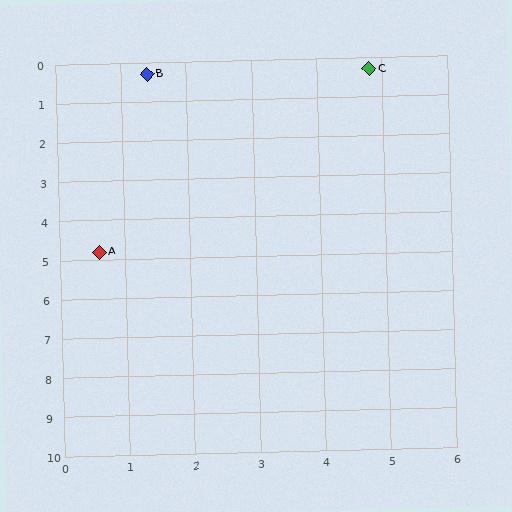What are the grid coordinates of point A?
Point A is at approximately (0.6, 4.8).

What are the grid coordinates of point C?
Point C is at approximately (4.8, 0.3).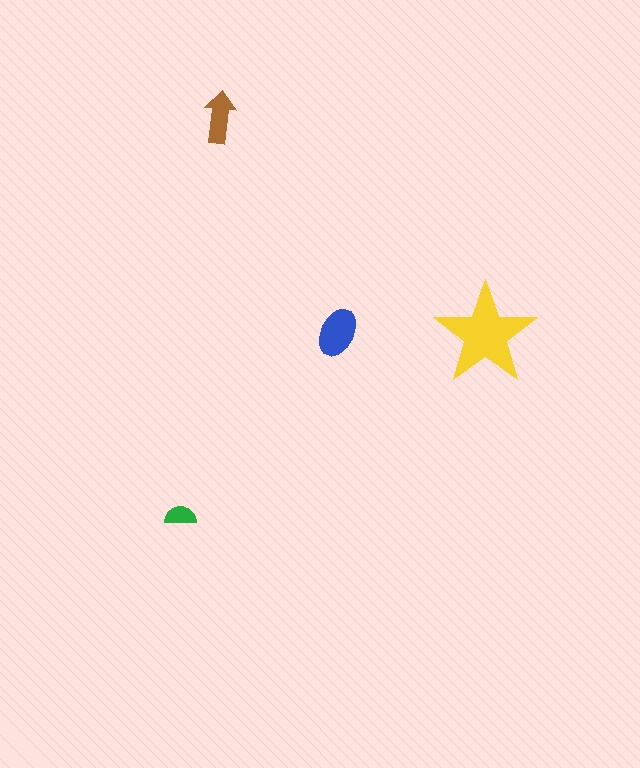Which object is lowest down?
The green semicircle is bottommost.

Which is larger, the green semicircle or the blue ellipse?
The blue ellipse.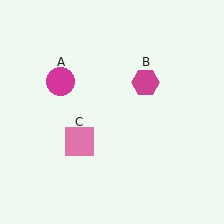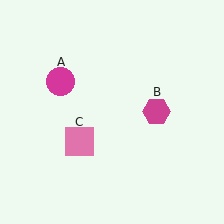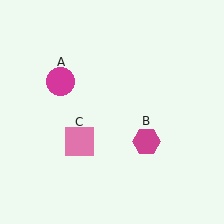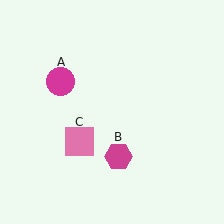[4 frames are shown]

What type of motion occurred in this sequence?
The magenta hexagon (object B) rotated clockwise around the center of the scene.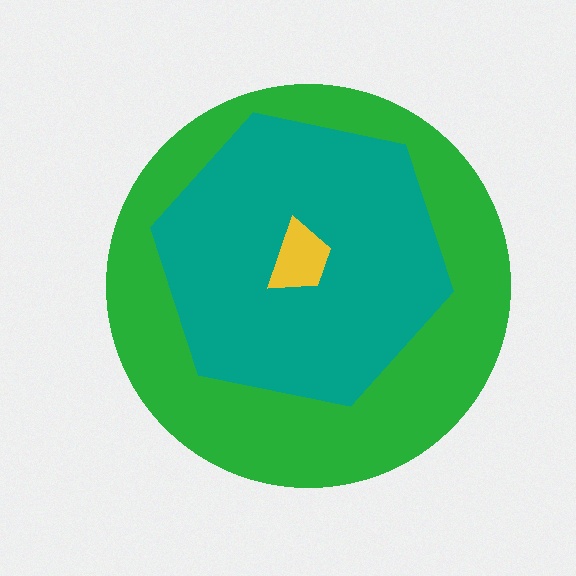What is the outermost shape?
The green circle.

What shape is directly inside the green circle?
The teal hexagon.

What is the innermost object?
The yellow trapezoid.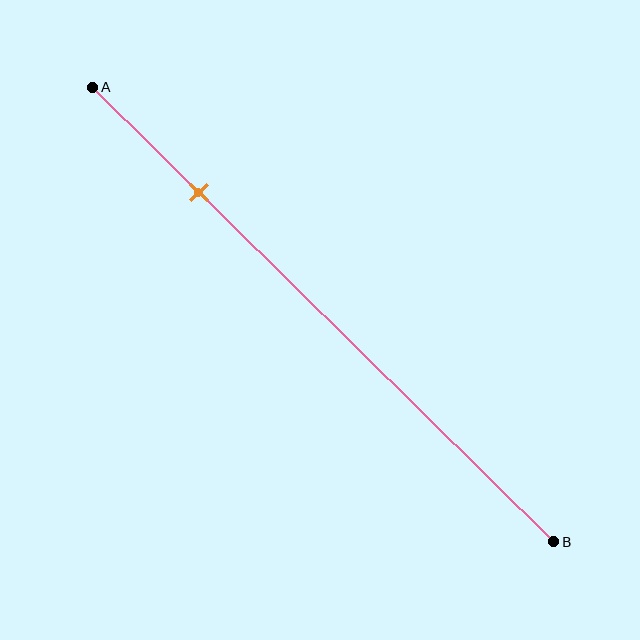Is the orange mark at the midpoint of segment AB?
No, the mark is at about 25% from A, not at the 50% midpoint.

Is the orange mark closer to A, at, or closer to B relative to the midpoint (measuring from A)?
The orange mark is closer to point A than the midpoint of segment AB.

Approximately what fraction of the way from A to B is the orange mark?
The orange mark is approximately 25% of the way from A to B.